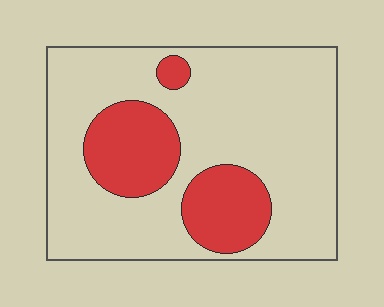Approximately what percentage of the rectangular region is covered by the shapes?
Approximately 25%.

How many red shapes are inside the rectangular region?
3.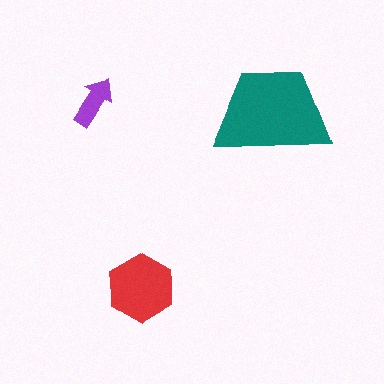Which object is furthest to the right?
The teal trapezoid is rightmost.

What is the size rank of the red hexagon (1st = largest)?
2nd.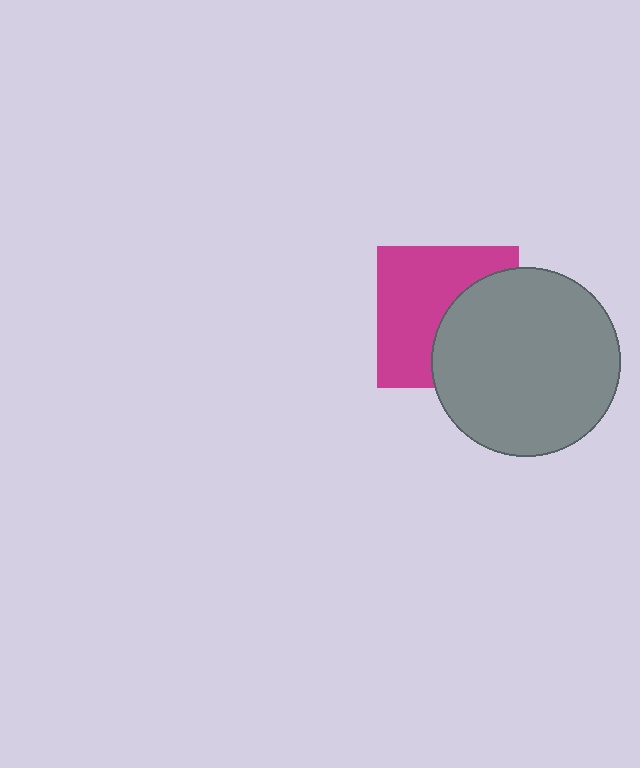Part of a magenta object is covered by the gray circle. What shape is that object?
It is a square.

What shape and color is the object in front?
The object in front is a gray circle.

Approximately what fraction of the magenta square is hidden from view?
Roughly 43% of the magenta square is hidden behind the gray circle.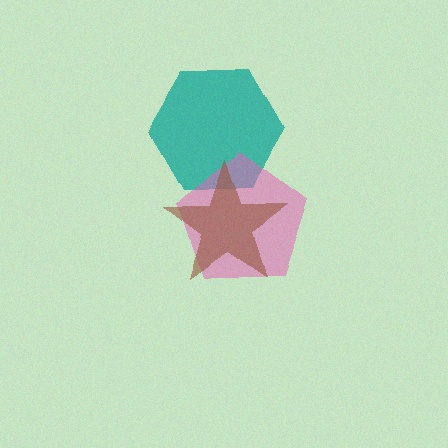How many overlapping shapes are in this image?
There are 3 overlapping shapes in the image.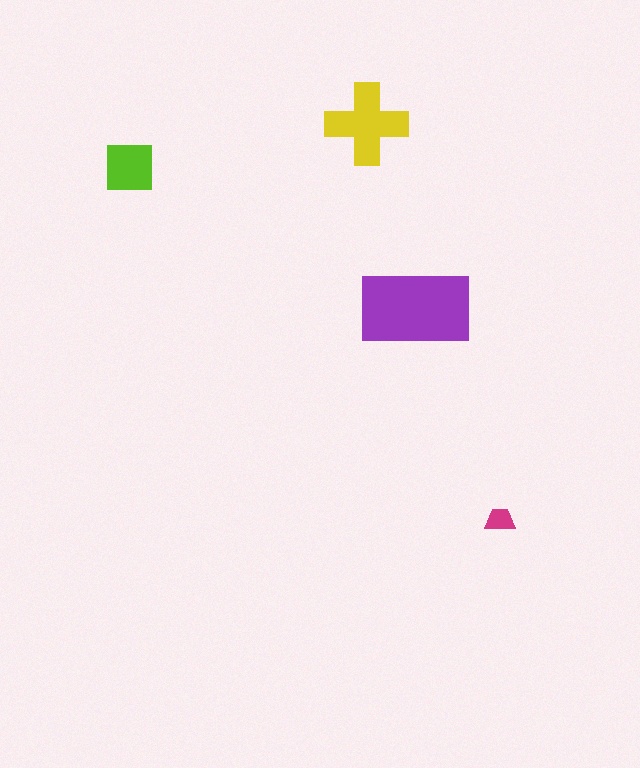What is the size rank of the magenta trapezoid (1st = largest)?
4th.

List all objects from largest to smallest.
The purple rectangle, the yellow cross, the lime square, the magenta trapezoid.